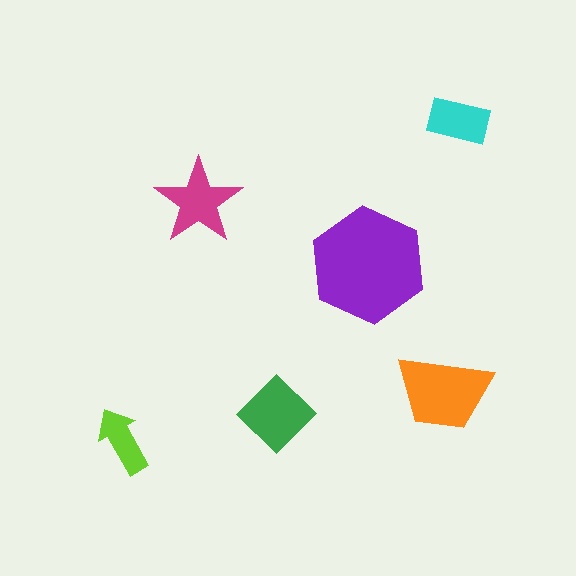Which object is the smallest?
The lime arrow.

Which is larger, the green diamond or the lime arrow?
The green diamond.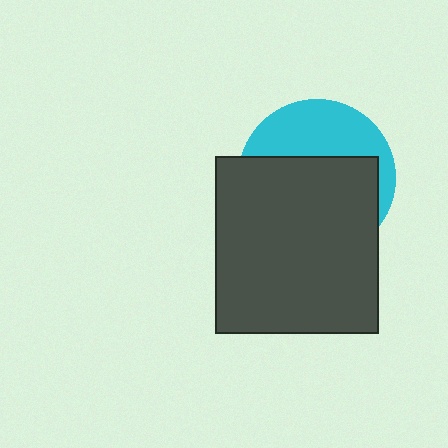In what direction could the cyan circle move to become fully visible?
The cyan circle could move up. That would shift it out from behind the dark gray rectangle entirely.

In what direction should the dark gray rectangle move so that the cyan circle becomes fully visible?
The dark gray rectangle should move down. That is the shortest direction to clear the overlap and leave the cyan circle fully visible.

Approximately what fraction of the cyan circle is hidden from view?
Roughly 63% of the cyan circle is hidden behind the dark gray rectangle.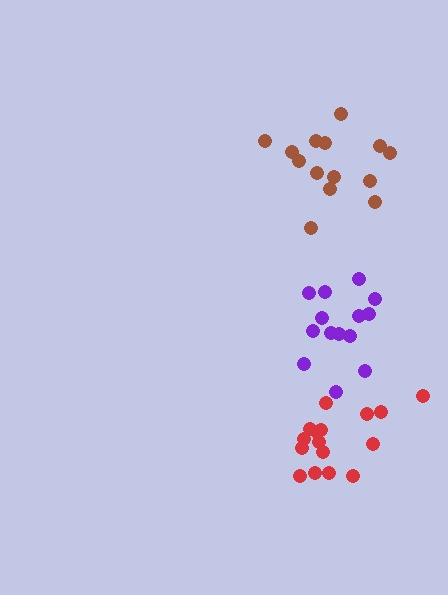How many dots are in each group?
Group 1: 16 dots, Group 2: 14 dots, Group 3: 14 dots (44 total).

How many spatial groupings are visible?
There are 3 spatial groupings.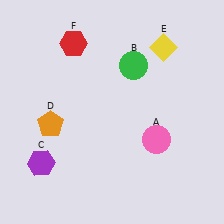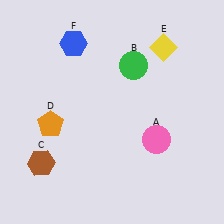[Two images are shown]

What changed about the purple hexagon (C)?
In Image 1, C is purple. In Image 2, it changed to brown.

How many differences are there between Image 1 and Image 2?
There are 2 differences between the two images.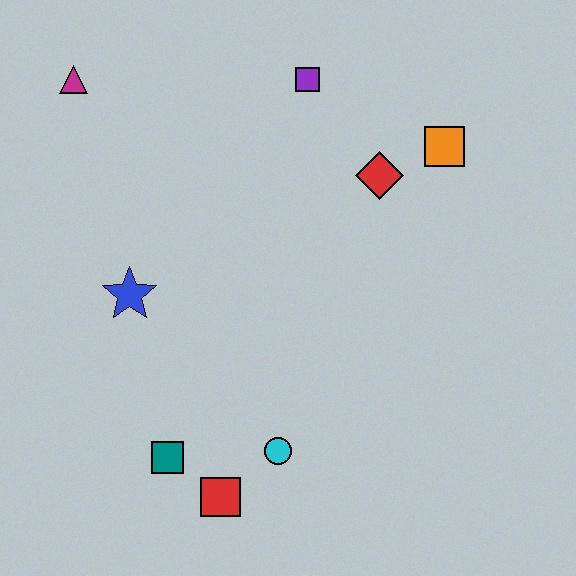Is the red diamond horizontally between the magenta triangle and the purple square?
No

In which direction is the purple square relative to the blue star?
The purple square is above the blue star.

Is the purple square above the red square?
Yes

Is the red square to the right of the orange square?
No